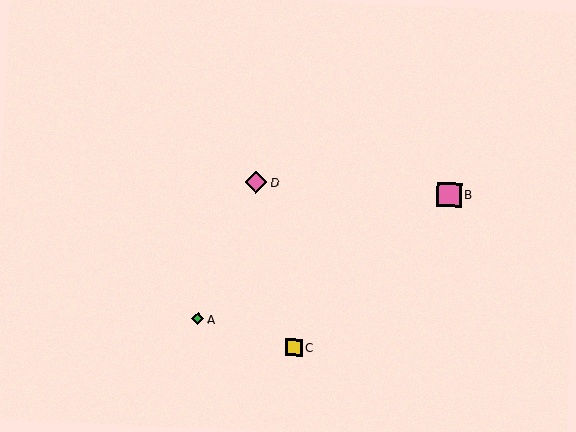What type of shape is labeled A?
Shape A is a green diamond.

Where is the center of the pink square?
The center of the pink square is at (449, 195).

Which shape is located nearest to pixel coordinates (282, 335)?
The yellow square (labeled C) at (294, 347) is nearest to that location.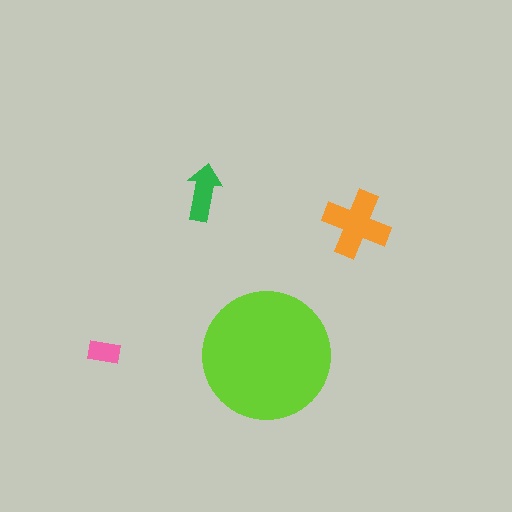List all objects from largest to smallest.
The lime circle, the orange cross, the green arrow, the pink rectangle.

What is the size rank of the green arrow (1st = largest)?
3rd.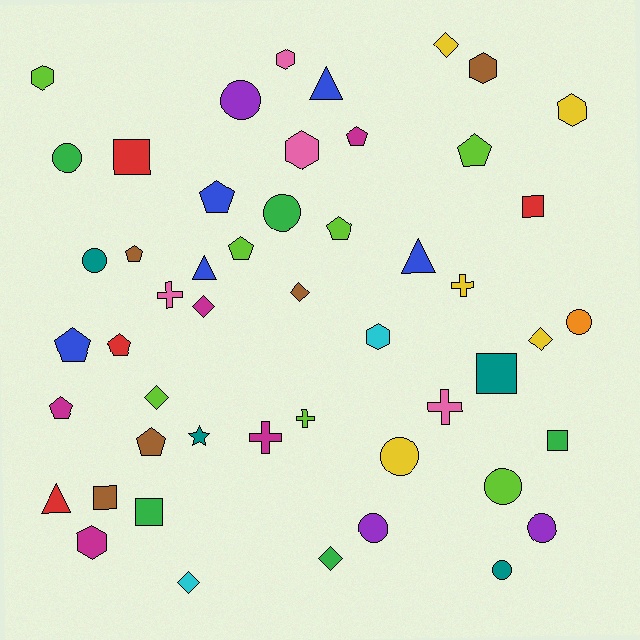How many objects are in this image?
There are 50 objects.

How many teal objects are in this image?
There are 4 teal objects.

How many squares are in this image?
There are 6 squares.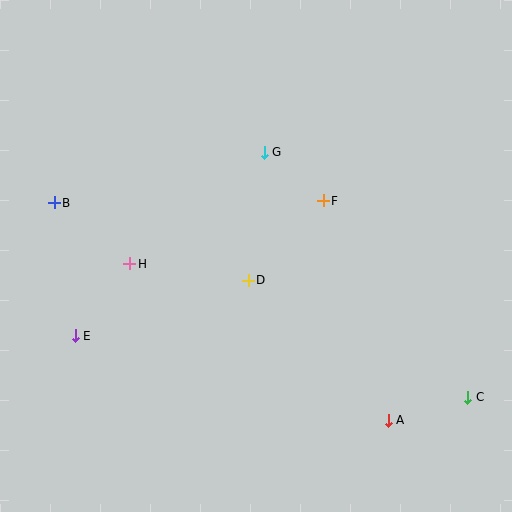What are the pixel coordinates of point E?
Point E is at (75, 336).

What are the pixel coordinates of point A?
Point A is at (388, 420).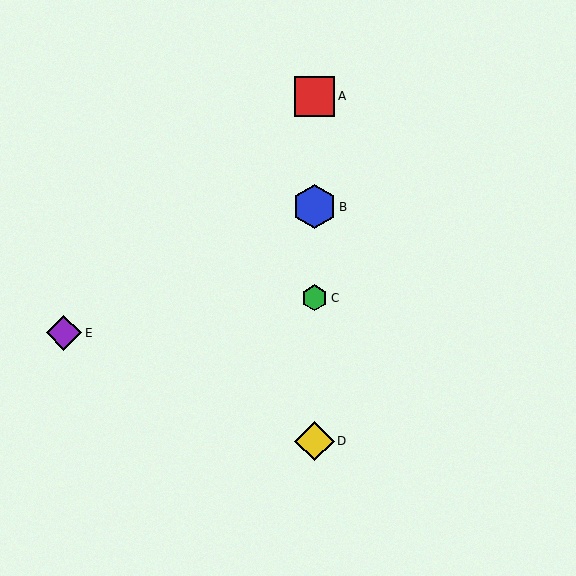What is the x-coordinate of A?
Object A is at x≈315.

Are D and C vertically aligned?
Yes, both are at x≈315.